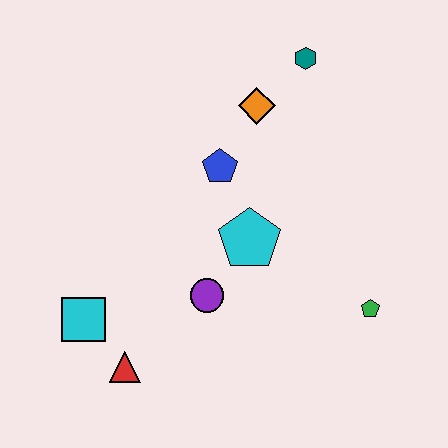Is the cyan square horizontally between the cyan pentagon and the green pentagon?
No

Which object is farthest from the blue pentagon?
The red triangle is farthest from the blue pentagon.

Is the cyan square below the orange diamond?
Yes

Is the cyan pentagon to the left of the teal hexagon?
Yes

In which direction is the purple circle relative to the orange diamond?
The purple circle is below the orange diamond.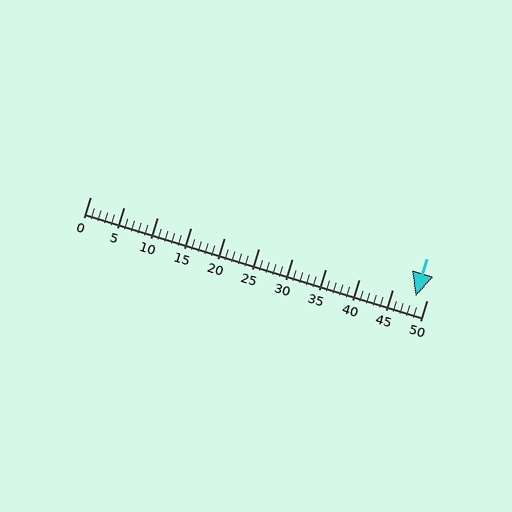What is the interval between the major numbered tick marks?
The major tick marks are spaced 5 units apart.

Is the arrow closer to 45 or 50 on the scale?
The arrow is closer to 50.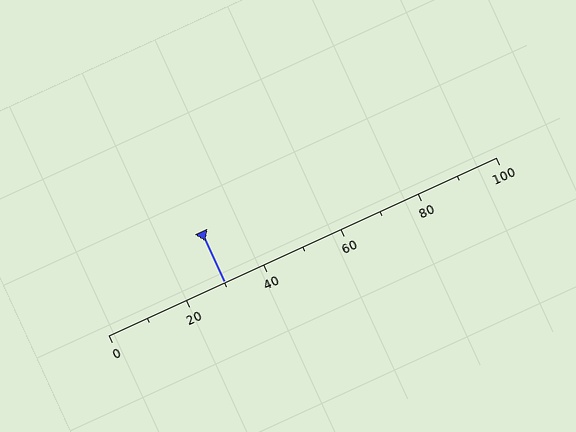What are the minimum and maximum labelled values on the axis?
The axis runs from 0 to 100.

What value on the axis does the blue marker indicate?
The marker indicates approximately 30.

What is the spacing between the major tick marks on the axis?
The major ticks are spaced 20 apart.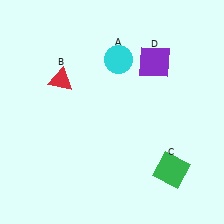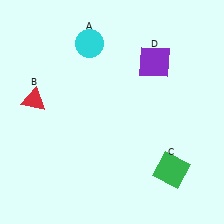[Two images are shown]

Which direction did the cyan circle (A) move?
The cyan circle (A) moved left.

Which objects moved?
The objects that moved are: the cyan circle (A), the red triangle (B).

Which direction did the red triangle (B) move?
The red triangle (B) moved left.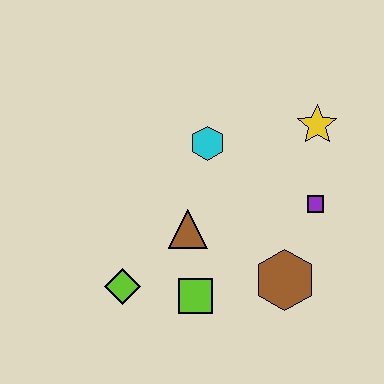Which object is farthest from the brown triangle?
The yellow star is farthest from the brown triangle.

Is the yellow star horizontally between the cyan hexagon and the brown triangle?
No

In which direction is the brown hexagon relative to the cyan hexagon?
The brown hexagon is below the cyan hexagon.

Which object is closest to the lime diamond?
The lime square is closest to the lime diamond.